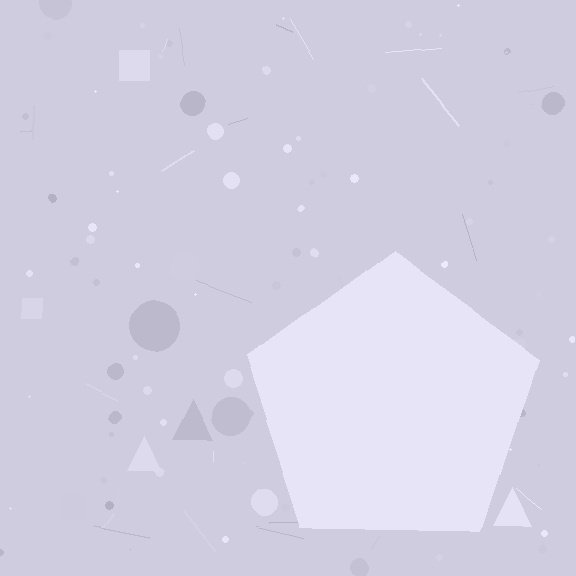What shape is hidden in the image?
A pentagon is hidden in the image.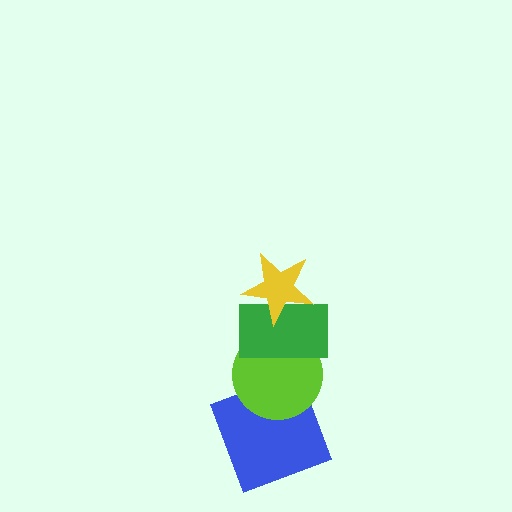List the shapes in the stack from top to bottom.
From top to bottom: the yellow star, the green rectangle, the lime circle, the blue square.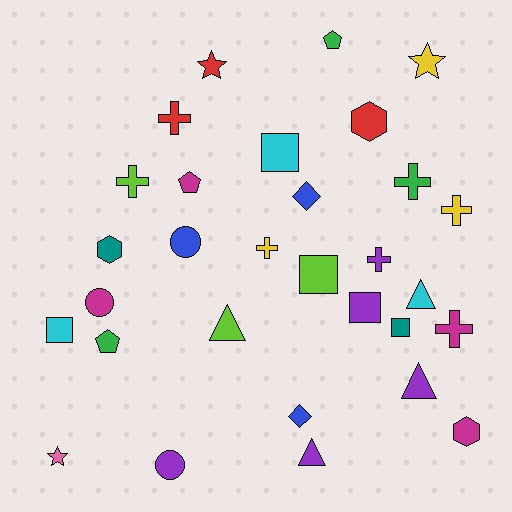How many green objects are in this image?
There are 3 green objects.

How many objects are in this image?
There are 30 objects.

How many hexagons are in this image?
There are 3 hexagons.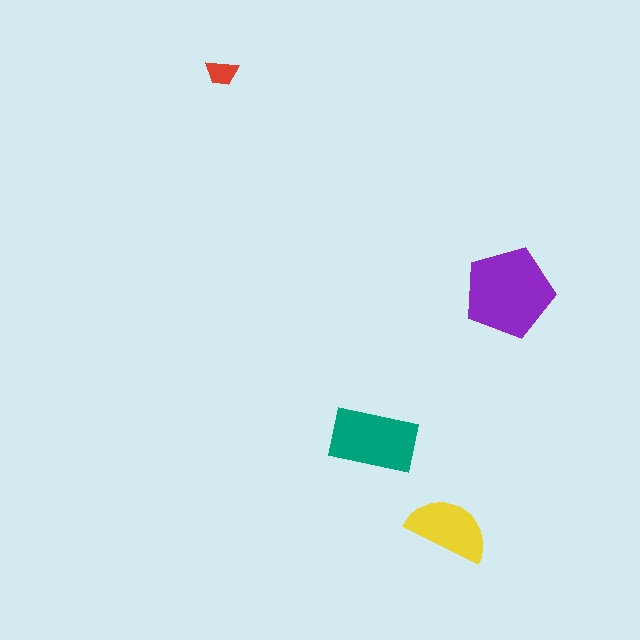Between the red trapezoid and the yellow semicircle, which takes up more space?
The yellow semicircle.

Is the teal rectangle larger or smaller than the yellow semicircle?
Larger.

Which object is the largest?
The purple pentagon.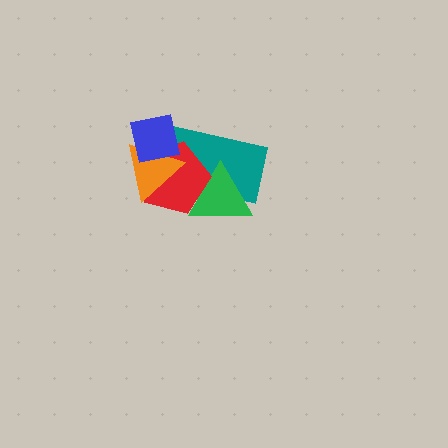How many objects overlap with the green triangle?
2 objects overlap with the green triangle.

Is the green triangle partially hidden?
Yes, it is partially covered by another shape.